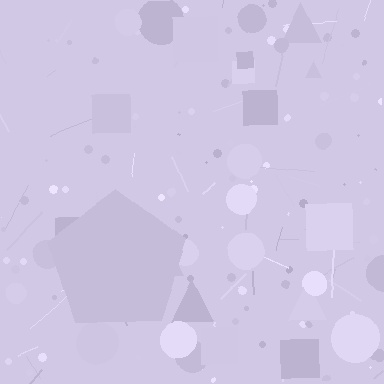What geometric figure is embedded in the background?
A pentagon is embedded in the background.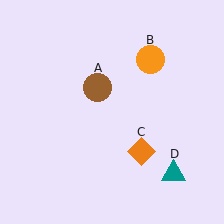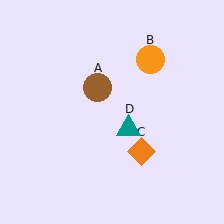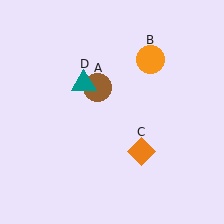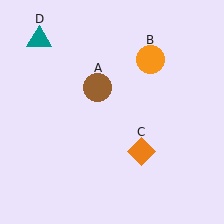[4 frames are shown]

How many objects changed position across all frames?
1 object changed position: teal triangle (object D).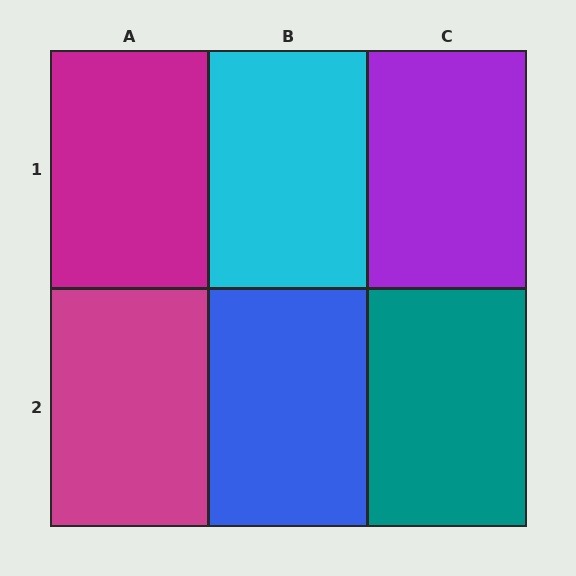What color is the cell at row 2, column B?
Blue.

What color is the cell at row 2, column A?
Magenta.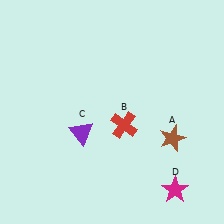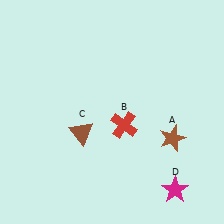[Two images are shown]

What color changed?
The triangle (C) changed from purple in Image 1 to brown in Image 2.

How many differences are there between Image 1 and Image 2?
There is 1 difference between the two images.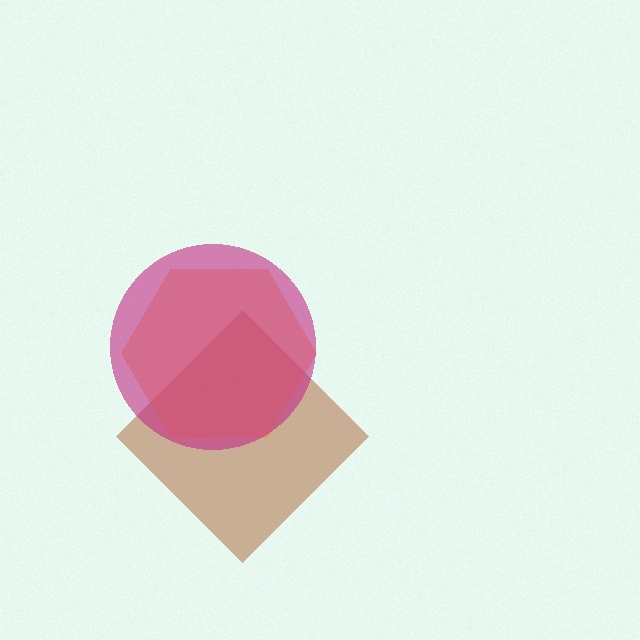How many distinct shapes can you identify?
There are 3 distinct shapes: a brown diamond, an orange hexagon, a magenta circle.